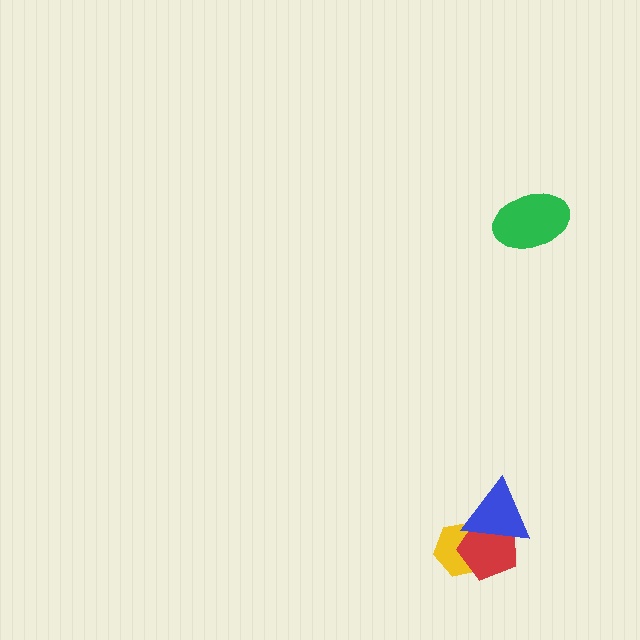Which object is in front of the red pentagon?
The blue triangle is in front of the red pentagon.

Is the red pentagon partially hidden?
Yes, it is partially covered by another shape.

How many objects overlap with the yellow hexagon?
2 objects overlap with the yellow hexagon.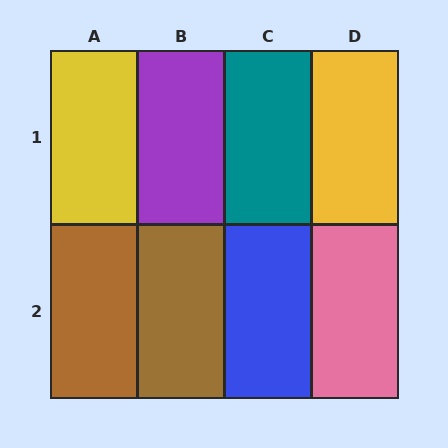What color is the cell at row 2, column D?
Pink.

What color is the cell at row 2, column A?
Brown.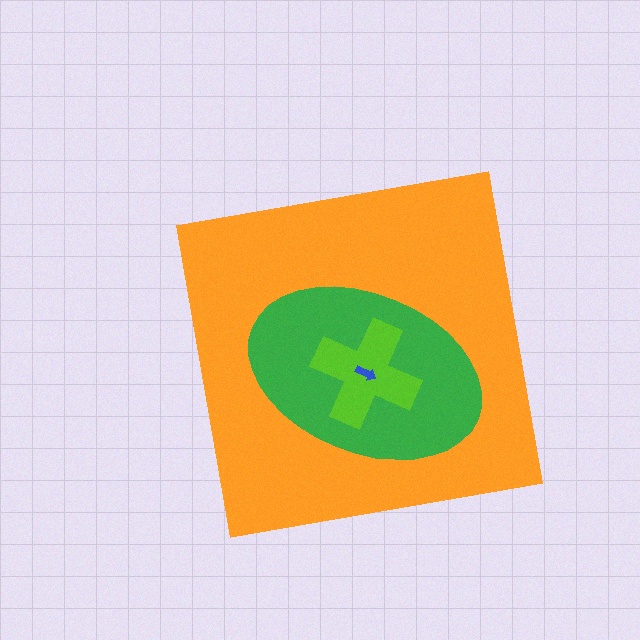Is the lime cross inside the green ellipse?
Yes.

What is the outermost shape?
The orange square.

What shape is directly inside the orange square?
The green ellipse.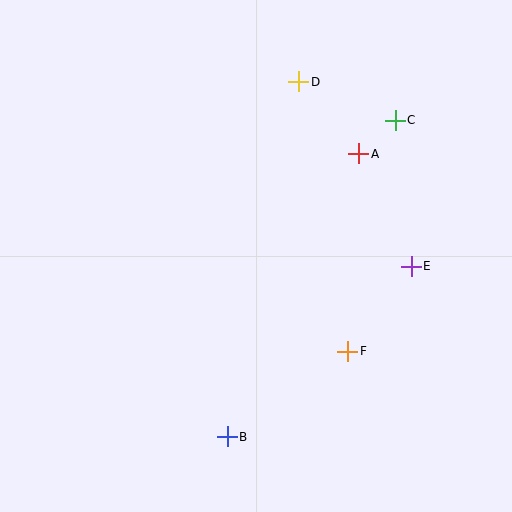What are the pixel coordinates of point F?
Point F is at (348, 351).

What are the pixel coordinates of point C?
Point C is at (395, 120).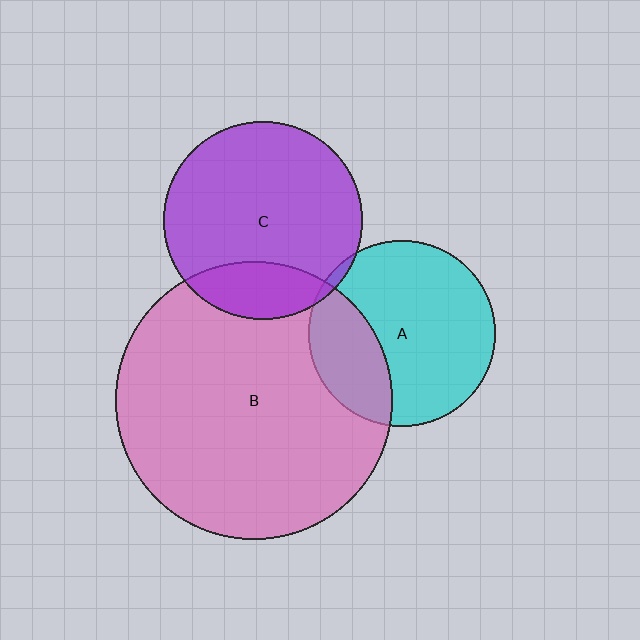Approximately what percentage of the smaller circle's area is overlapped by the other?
Approximately 20%.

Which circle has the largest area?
Circle B (pink).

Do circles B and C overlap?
Yes.